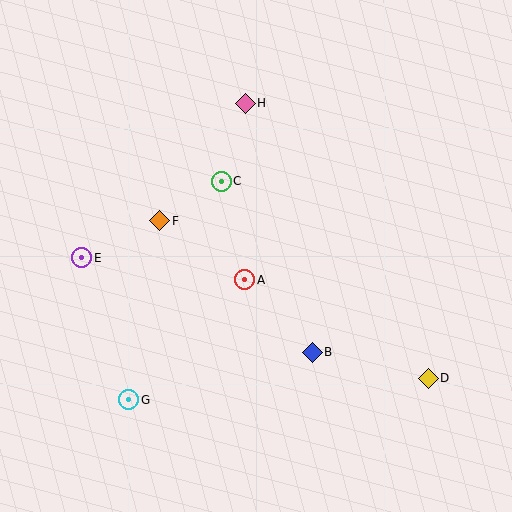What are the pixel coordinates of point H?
Point H is at (245, 103).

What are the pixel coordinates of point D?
Point D is at (428, 378).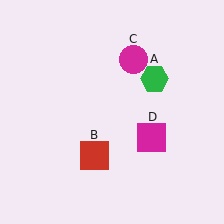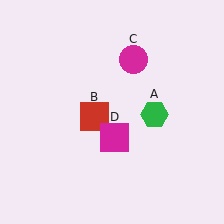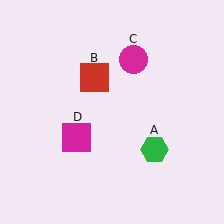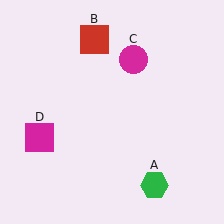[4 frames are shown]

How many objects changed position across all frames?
3 objects changed position: green hexagon (object A), red square (object B), magenta square (object D).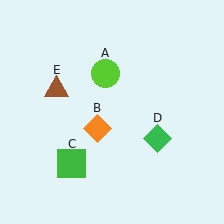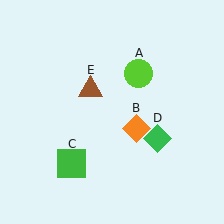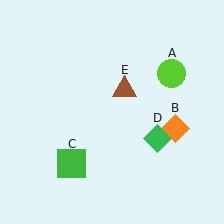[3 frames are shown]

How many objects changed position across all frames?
3 objects changed position: lime circle (object A), orange diamond (object B), brown triangle (object E).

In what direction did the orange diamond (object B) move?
The orange diamond (object B) moved right.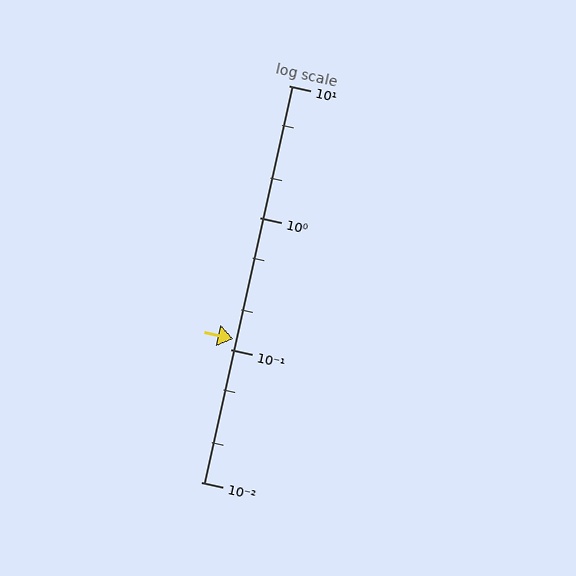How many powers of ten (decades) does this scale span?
The scale spans 3 decades, from 0.01 to 10.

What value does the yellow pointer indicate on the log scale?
The pointer indicates approximately 0.12.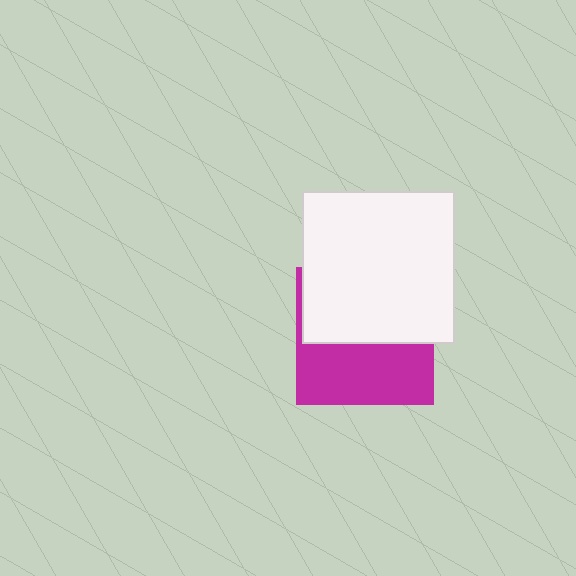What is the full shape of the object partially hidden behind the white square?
The partially hidden object is a magenta square.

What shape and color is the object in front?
The object in front is a white square.